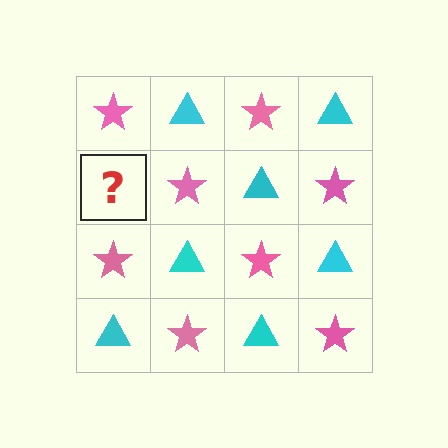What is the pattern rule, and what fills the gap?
The rule is that it alternates pink star and cyan triangle in a checkerboard pattern. The gap should be filled with a cyan triangle.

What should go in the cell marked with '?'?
The missing cell should contain a cyan triangle.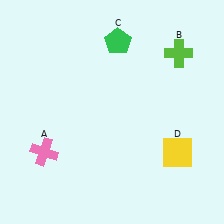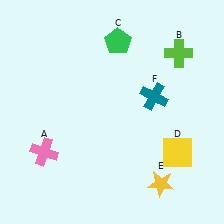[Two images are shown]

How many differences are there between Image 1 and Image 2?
There are 2 differences between the two images.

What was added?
A yellow star (E), a teal cross (F) were added in Image 2.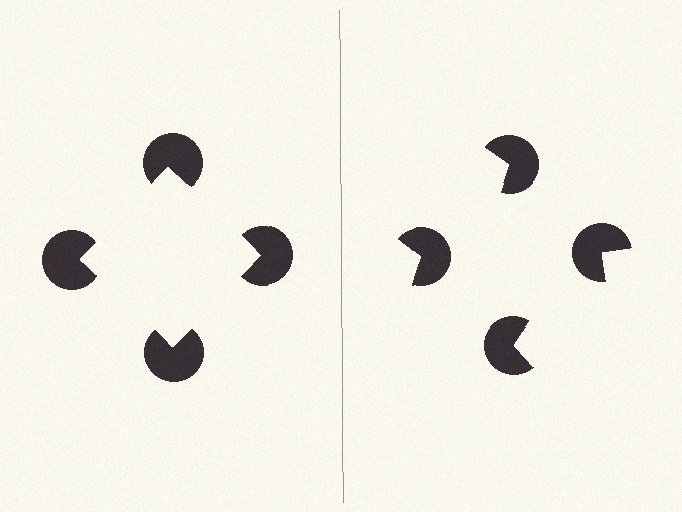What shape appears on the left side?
An illusory square.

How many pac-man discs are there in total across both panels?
8 — 4 on each side.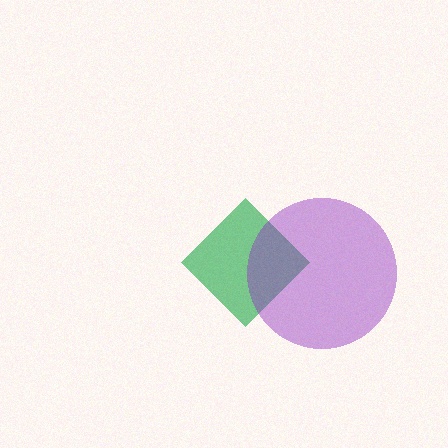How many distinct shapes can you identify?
There are 2 distinct shapes: a green diamond, a purple circle.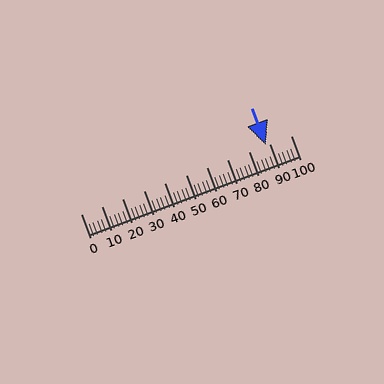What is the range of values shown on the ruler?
The ruler shows values from 0 to 100.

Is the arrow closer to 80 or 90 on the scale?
The arrow is closer to 90.